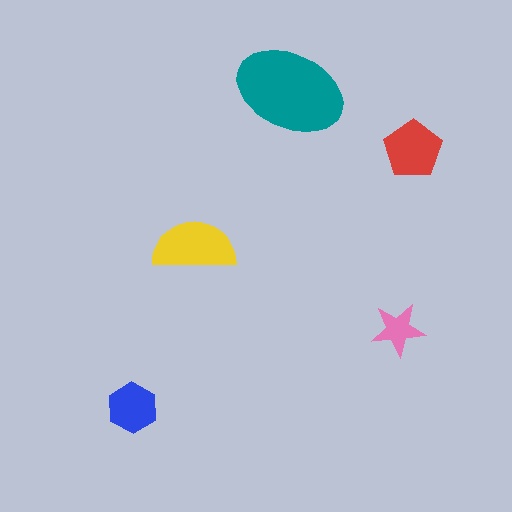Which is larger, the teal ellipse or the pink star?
The teal ellipse.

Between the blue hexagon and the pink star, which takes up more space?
The blue hexagon.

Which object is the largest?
The teal ellipse.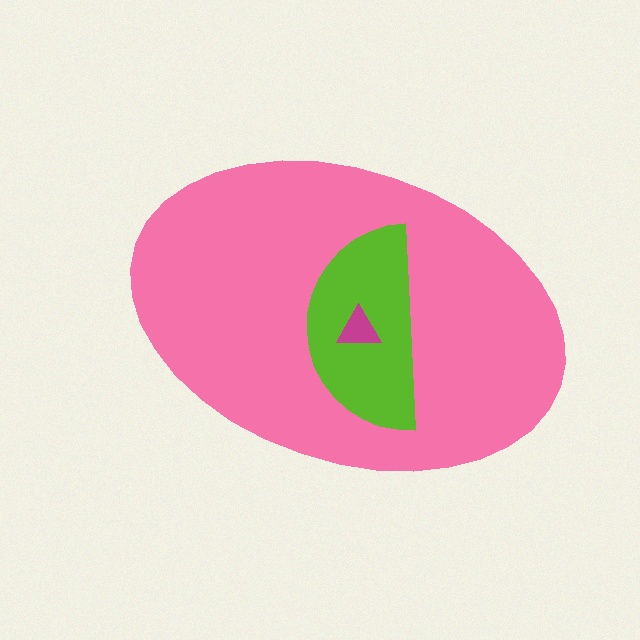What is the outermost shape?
The pink ellipse.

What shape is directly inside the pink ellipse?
The lime semicircle.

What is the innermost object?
The magenta triangle.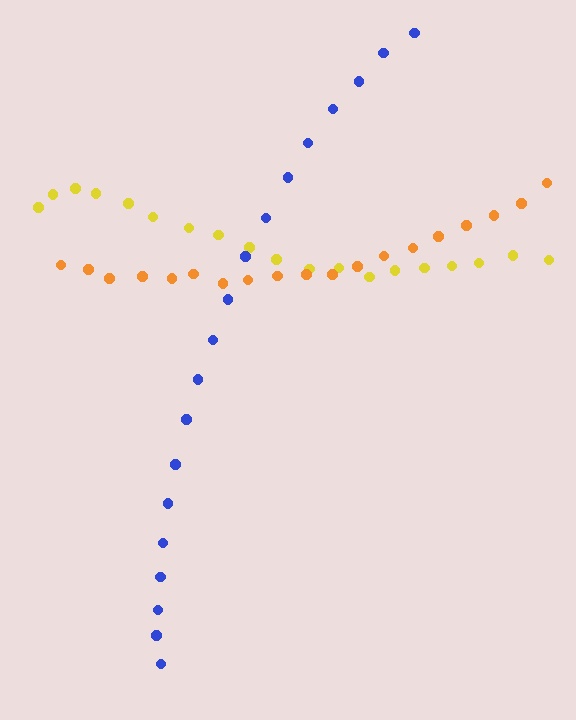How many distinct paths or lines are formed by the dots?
There are 3 distinct paths.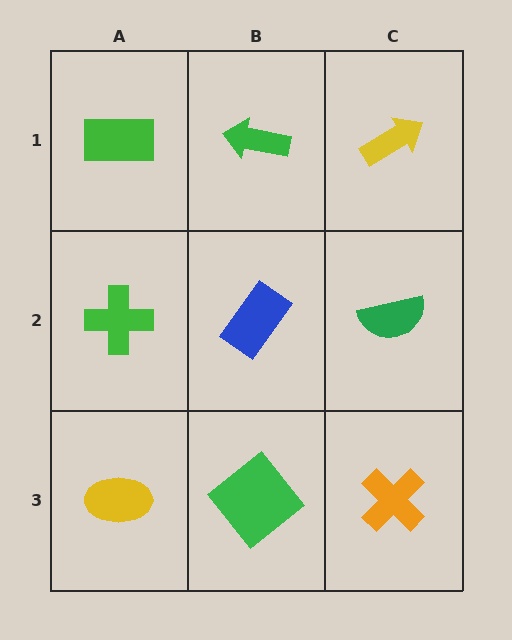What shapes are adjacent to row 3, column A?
A green cross (row 2, column A), a green diamond (row 3, column B).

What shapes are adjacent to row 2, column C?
A yellow arrow (row 1, column C), an orange cross (row 3, column C), a blue rectangle (row 2, column B).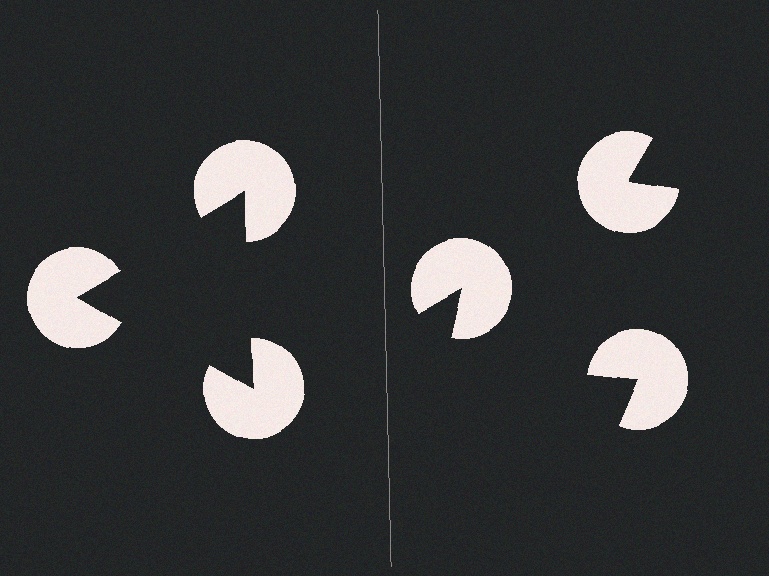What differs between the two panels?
The pac-man discs are positioned identically on both sides; only the wedge orientations differ. On the left they align to a triangle; on the right they are misaligned.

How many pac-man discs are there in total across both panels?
6 — 3 on each side.